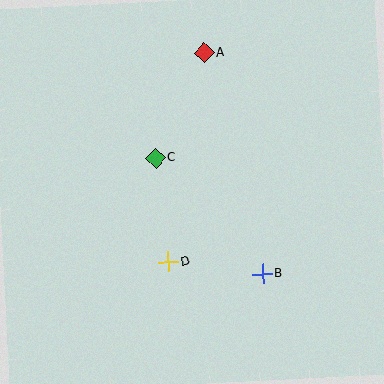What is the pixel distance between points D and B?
The distance between D and B is 95 pixels.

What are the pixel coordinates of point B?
Point B is at (263, 274).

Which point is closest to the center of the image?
Point C at (155, 158) is closest to the center.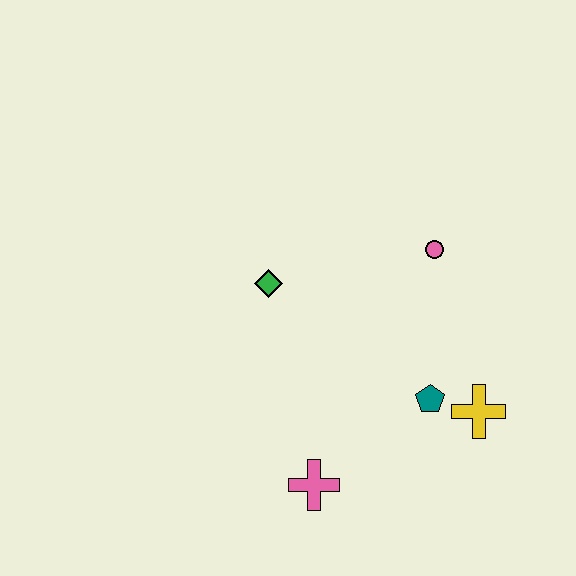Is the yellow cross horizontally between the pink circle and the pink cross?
No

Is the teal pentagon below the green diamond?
Yes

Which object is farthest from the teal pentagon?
The green diamond is farthest from the teal pentagon.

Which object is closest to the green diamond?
The pink circle is closest to the green diamond.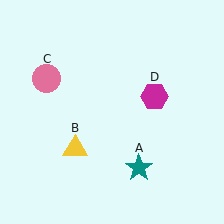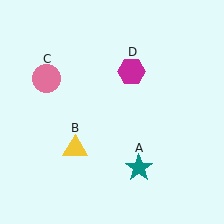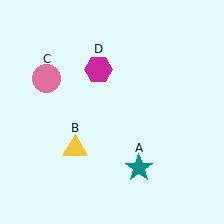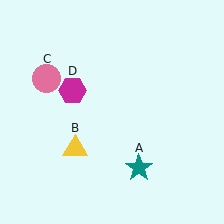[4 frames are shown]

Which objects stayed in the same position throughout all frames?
Teal star (object A) and yellow triangle (object B) and pink circle (object C) remained stationary.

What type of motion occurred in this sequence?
The magenta hexagon (object D) rotated counterclockwise around the center of the scene.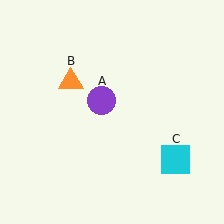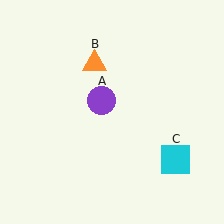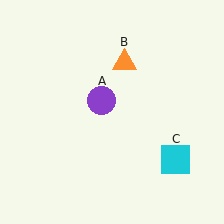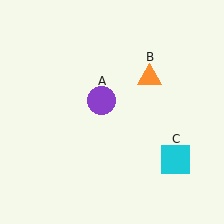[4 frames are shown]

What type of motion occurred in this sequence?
The orange triangle (object B) rotated clockwise around the center of the scene.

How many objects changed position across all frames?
1 object changed position: orange triangle (object B).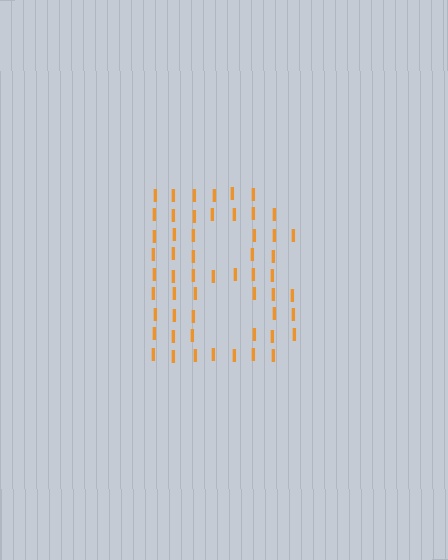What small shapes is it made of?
It is made of small letter I's.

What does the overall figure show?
The overall figure shows the letter B.